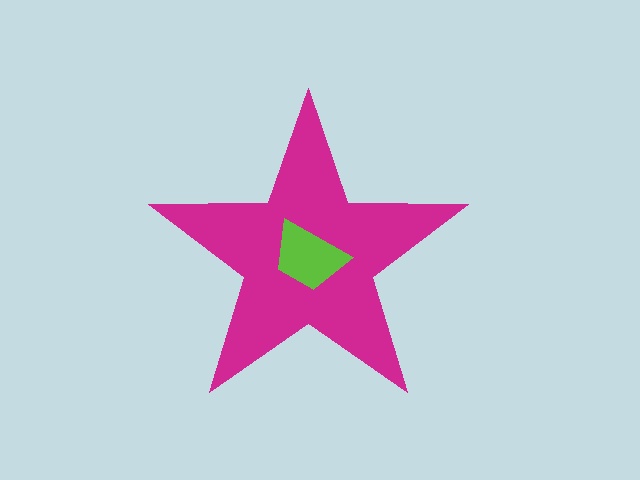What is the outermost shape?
The magenta star.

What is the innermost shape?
The lime trapezoid.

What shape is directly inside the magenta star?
The lime trapezoid.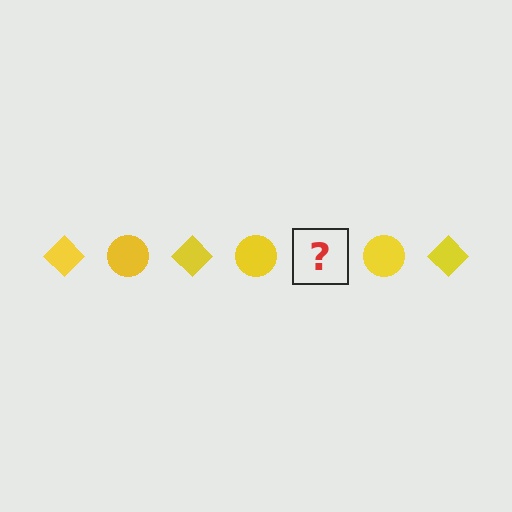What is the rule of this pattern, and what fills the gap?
The rule is that the pattern cycles through diamond, circle shapes in yellow. The gap should be filled with a yellow diamond.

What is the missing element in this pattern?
The missing element is a yellow diamond.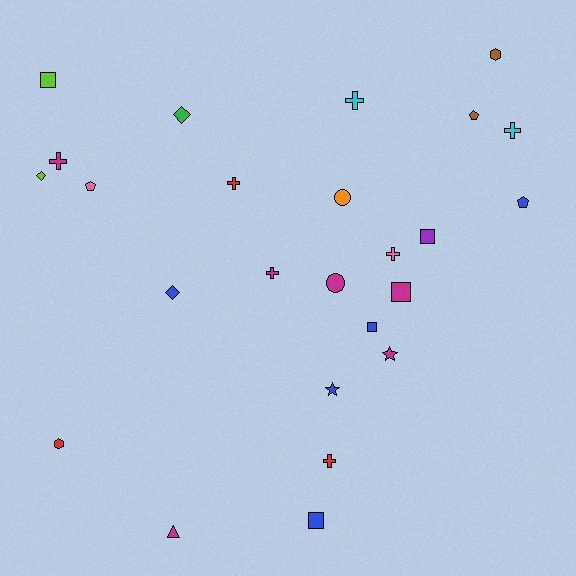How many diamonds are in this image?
There are 3 diamonds.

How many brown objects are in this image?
There are 2 brown objects.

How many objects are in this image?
There are 25 objects.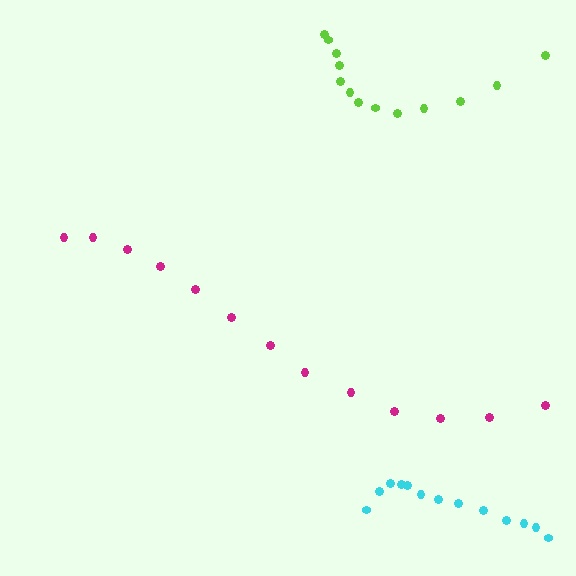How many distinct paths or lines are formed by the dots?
There are 3 distinct paths.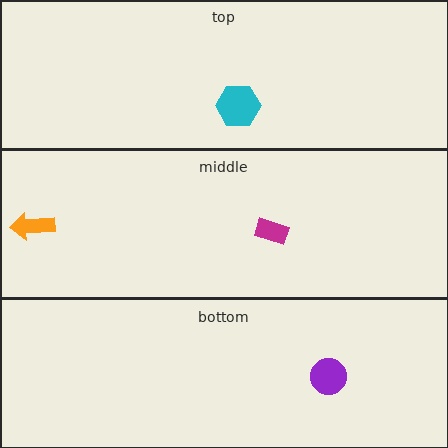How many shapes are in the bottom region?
1.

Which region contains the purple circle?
The bottom region.